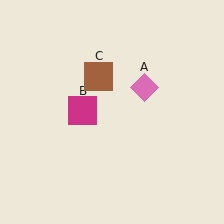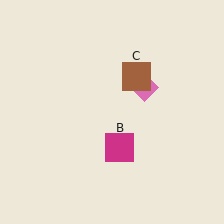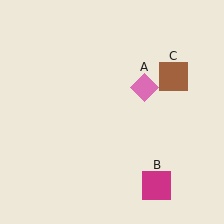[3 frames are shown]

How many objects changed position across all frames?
2 objects changed position: magenta square (object B), brown square (object C).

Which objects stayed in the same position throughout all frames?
Pink diamond (object A) remained stationary.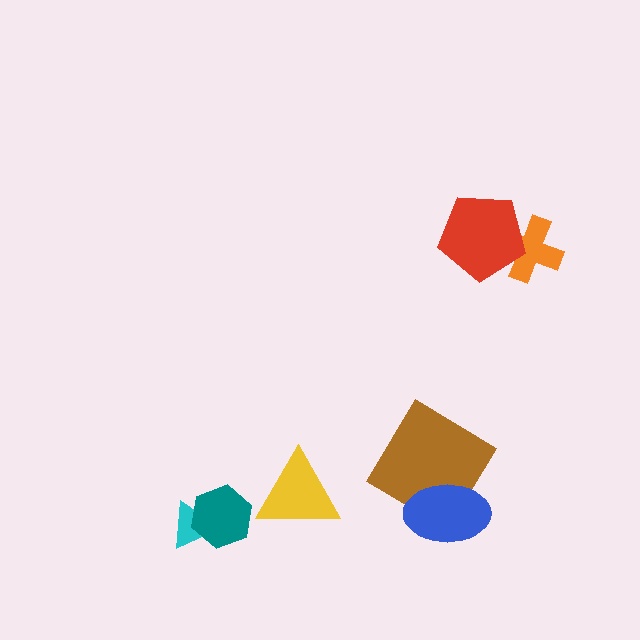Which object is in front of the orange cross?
The red pentagon is in front of the orange cross.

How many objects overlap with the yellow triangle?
0 objects overlap with the yellow triangle.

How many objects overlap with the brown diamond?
1 object overlaps with the brown diamond.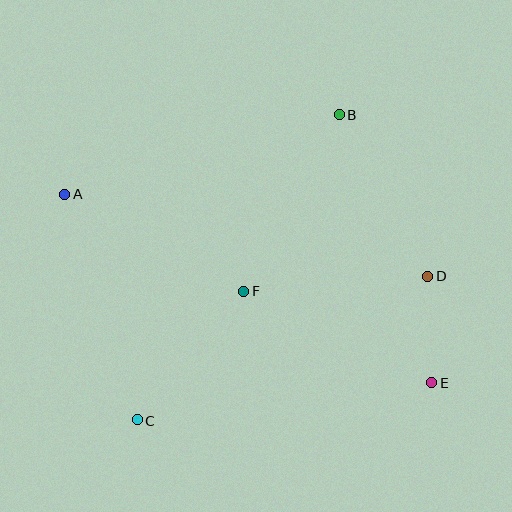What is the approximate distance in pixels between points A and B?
The distance between A and B is approximately 285 pixels.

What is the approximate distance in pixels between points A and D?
The distance between A and D is approximately 372 pixels.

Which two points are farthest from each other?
Points A and E are farthest from each other.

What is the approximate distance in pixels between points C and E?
The distance between C and E is approximately 297 pixels.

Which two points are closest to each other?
Points D and E are closest to each other.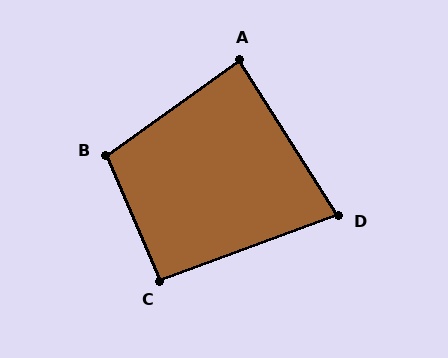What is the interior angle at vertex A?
Approximately 87 degrees (approximately right).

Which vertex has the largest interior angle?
B, at approximately 102 degrees.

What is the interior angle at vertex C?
Approximately 93 degrees (approximately right).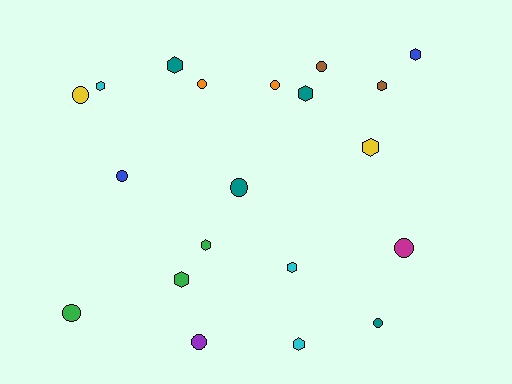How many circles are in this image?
There are 10 circles.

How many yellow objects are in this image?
There are 2 yellow objects.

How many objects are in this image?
There are 20 objects.